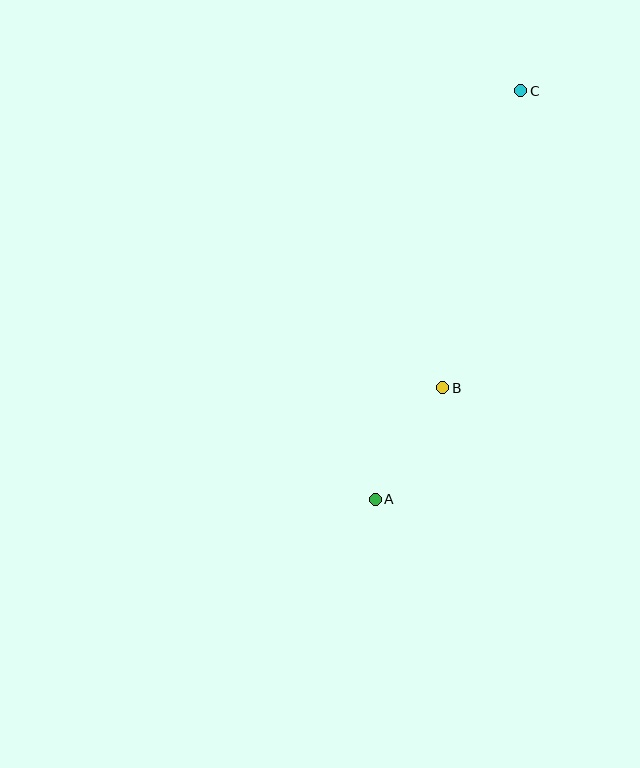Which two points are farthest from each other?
Points A and C are farthest from each other.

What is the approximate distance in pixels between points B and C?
The distance between B and C is approximately 307 pixels.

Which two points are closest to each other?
Points A and B are closest to each other.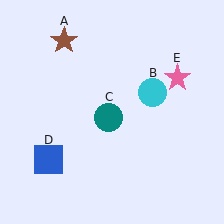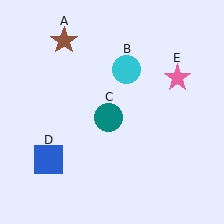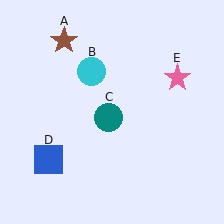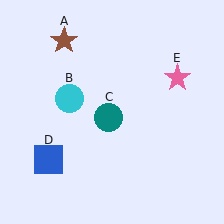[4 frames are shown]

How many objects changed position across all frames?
1 object changed position: cyan circle (object B).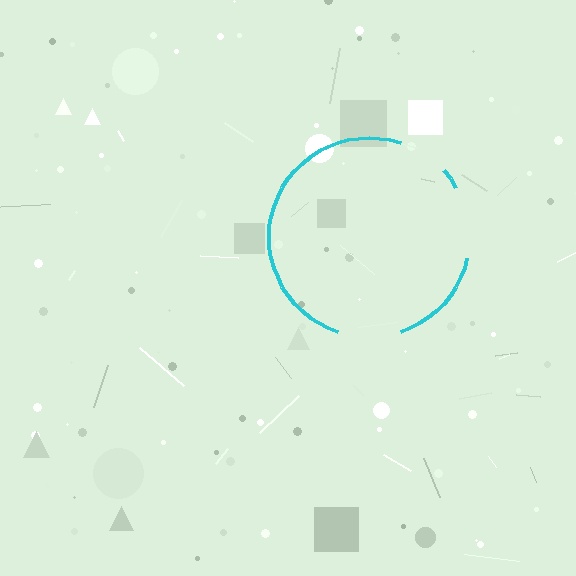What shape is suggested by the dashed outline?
The dashed outline suggests a circle.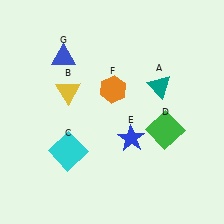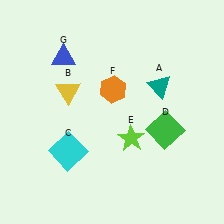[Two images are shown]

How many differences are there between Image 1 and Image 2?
There is 1 difference between the two images.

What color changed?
The star (E) changed from blue in Image 1 to lime in Image 2.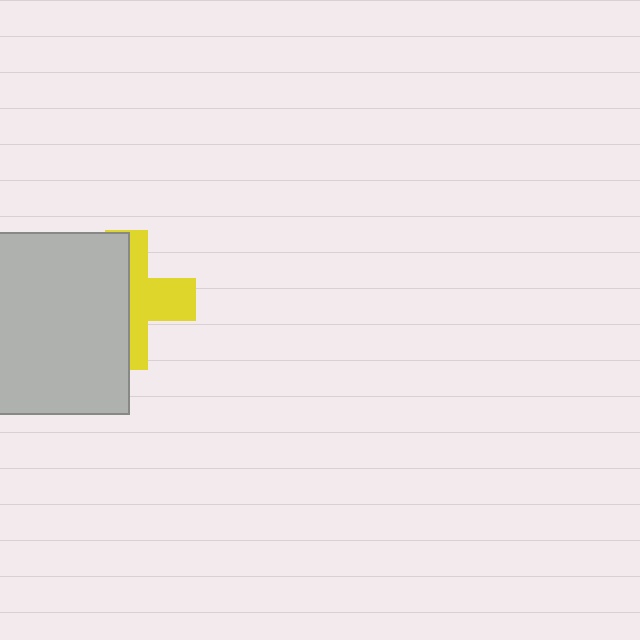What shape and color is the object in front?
The object in front is a light gray square.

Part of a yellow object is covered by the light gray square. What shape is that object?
It is a cross.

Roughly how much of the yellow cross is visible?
About half of it is visible (roughly 46%).